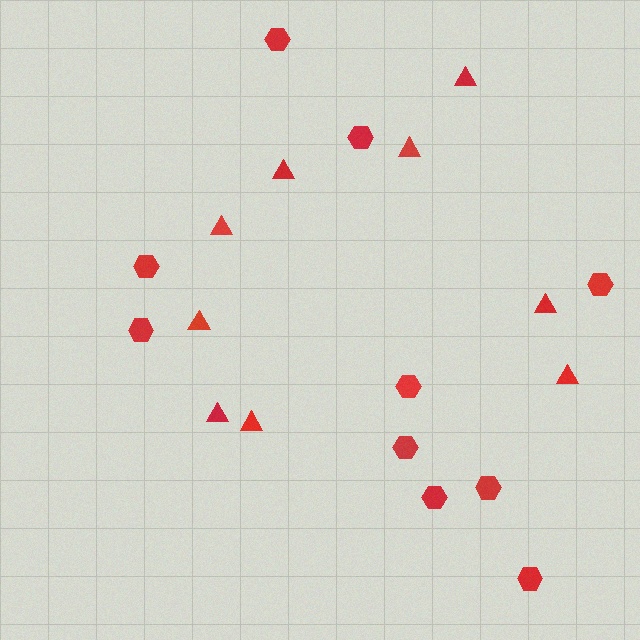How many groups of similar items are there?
There are 2 groups: one group of hexagons (10) and one group of triangles (9).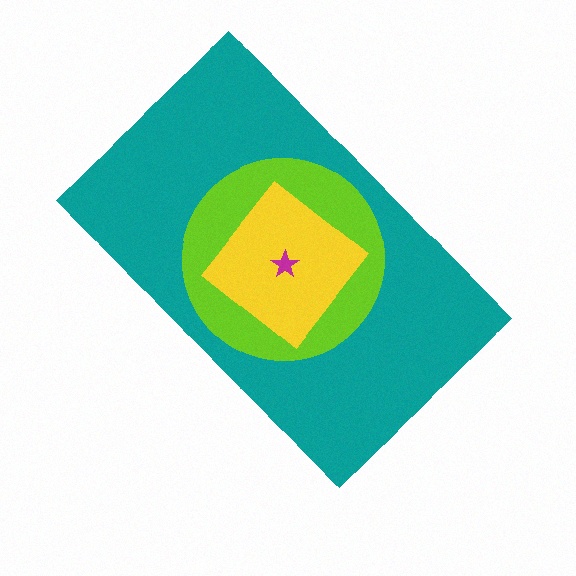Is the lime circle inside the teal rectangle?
Yes.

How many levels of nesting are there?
4.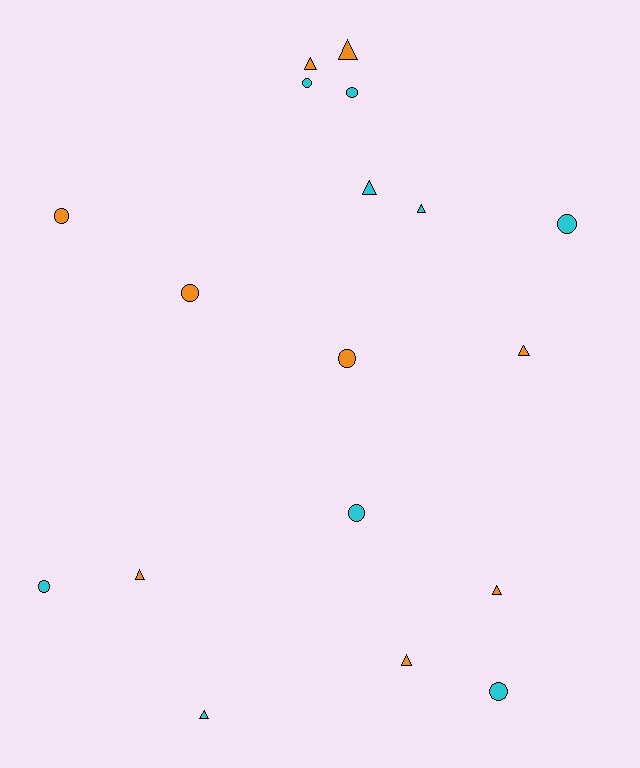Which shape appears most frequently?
Triangle, with 9 objects.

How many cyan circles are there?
There are 6 cyan circles.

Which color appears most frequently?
Cyan, with 9 objects.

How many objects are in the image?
There are 18 objects.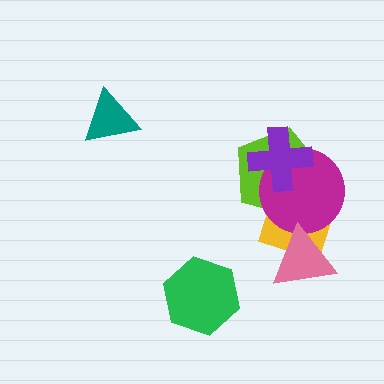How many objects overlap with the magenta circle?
4 objects overlap with the magenta circle.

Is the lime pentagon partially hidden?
Yes, it is partially covered by another shape.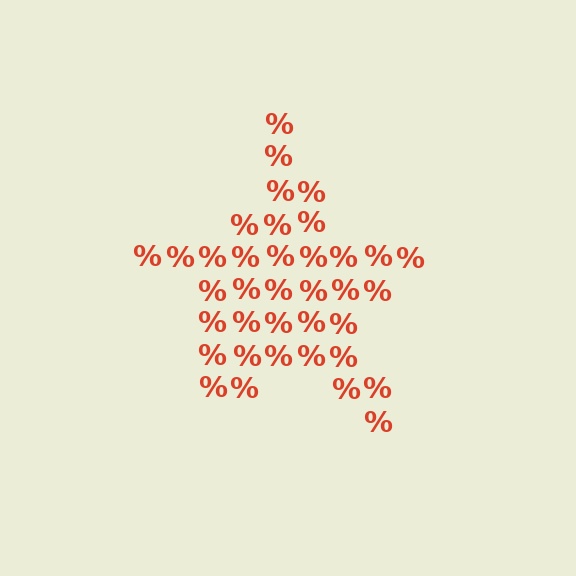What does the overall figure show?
The overall figure shows a star.